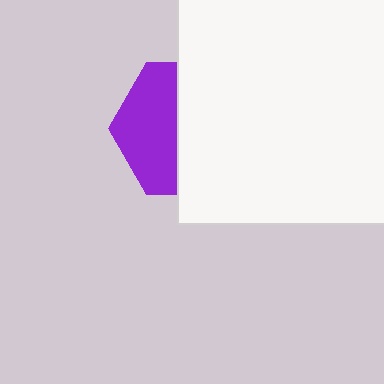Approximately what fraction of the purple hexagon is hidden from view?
Roughly 56% of the purple hexagon is hidden behind the white rectangle.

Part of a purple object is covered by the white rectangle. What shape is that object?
It is a hexagon.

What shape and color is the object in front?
The object in front is a white rectangle.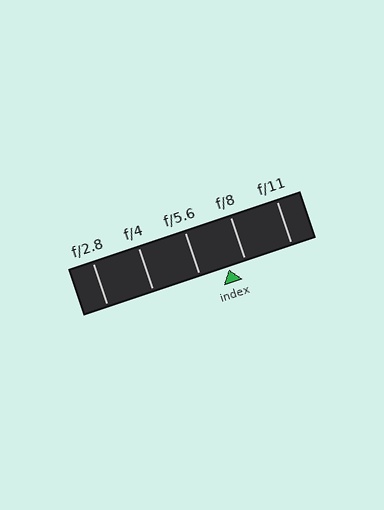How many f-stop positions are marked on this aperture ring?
There are 5 f-stop positions marked.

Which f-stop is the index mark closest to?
The index mark is closest to f/8.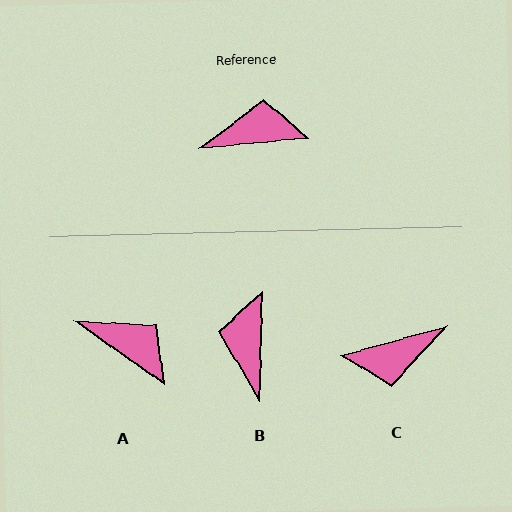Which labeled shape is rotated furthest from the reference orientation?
C, about 170 degrees away.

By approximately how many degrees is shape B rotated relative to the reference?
Approximately 83 degrees counter-clockwise.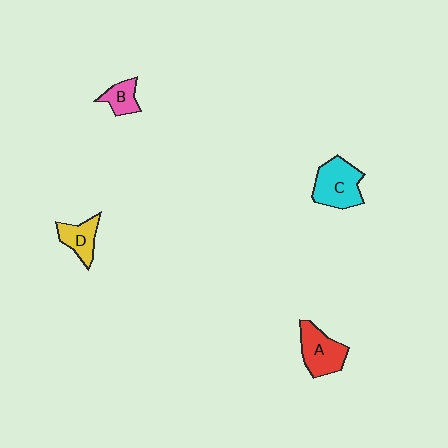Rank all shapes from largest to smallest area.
From largest to smallest: C (cyan), A (red), D (yellow), B (pink).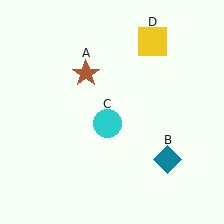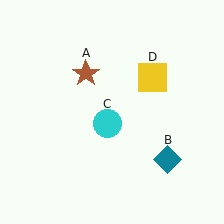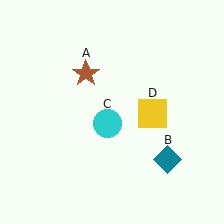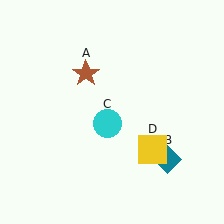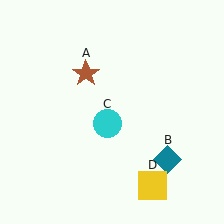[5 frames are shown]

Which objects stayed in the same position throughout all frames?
Brown star (object A) and teal diamond (object B) and cyan circle (object C) remained stationary.